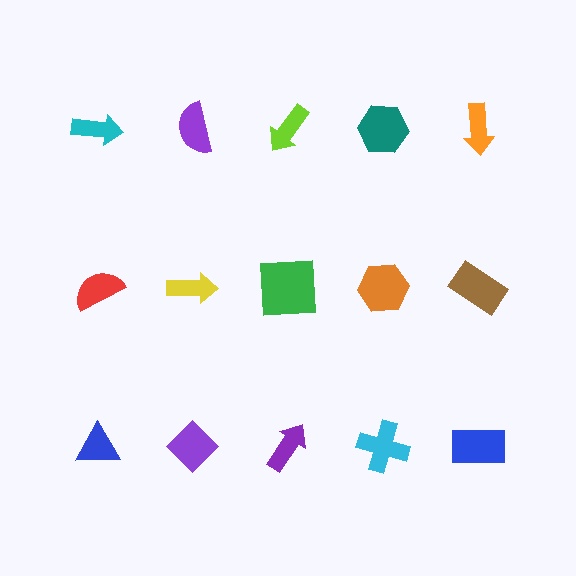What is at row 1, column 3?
A lime arrow.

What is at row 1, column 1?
A cyan arrow.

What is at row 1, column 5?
An orange arrow.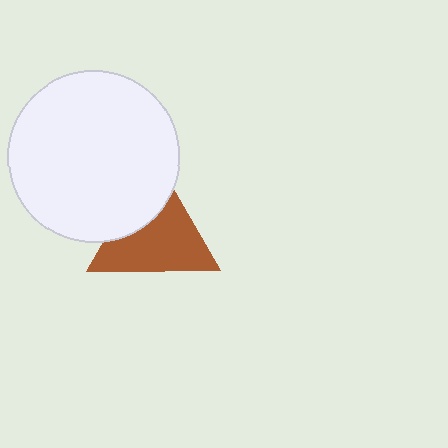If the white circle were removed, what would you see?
You would see the complete brown triangle.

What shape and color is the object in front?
The object in front is a white circle.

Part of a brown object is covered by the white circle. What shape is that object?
It is a triangle.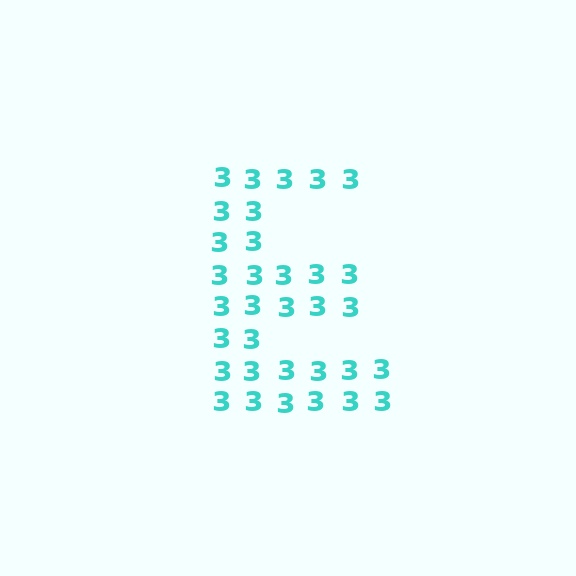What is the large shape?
The large shape is the letter E.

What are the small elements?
The small elements are digit 3's.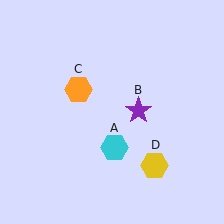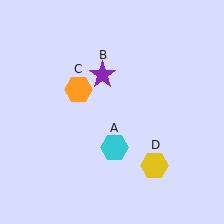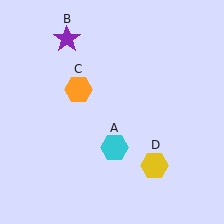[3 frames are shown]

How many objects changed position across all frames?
1 object changed position: purple star (object B).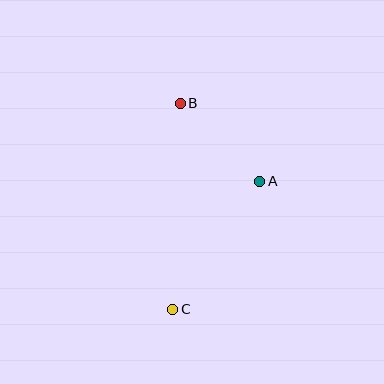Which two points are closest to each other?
Points A and B are closest to each other.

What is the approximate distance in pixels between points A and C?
The distance between A and C is approximately 155 pixels.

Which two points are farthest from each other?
Points B and C are farthest from each other.